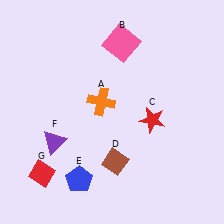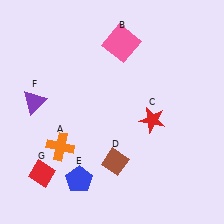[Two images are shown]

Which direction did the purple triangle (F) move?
The purple triangle (F) moved up.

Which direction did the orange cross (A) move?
The orange cross (A) moved down.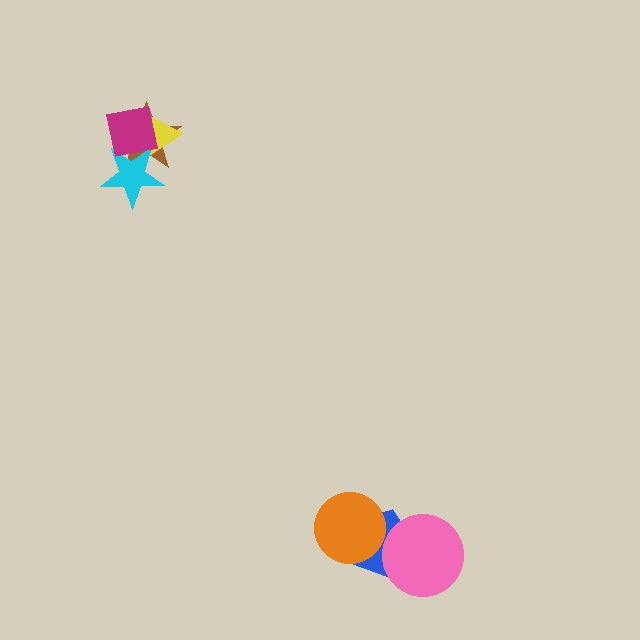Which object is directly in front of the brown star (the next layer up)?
The yellow triangle is directly in front of the brown star.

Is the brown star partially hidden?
Yes, it is partially covered by another shape.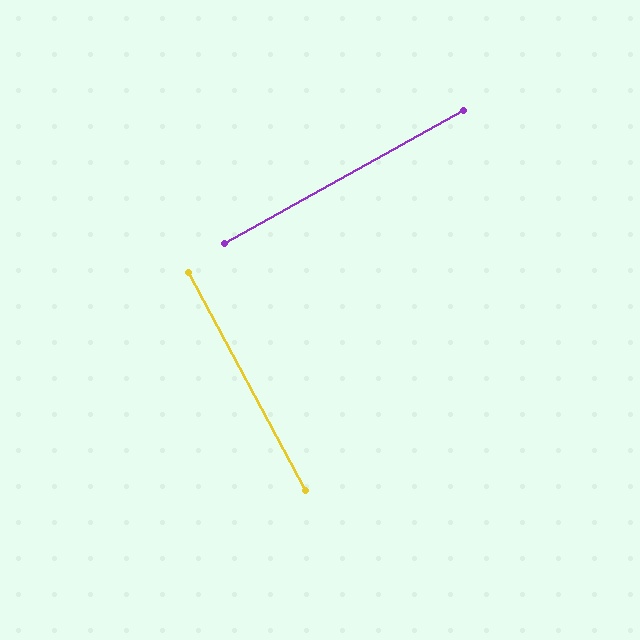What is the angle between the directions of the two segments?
Approximately 89 degrees.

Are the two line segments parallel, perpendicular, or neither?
Perpendicular — they meet at approximately 89°.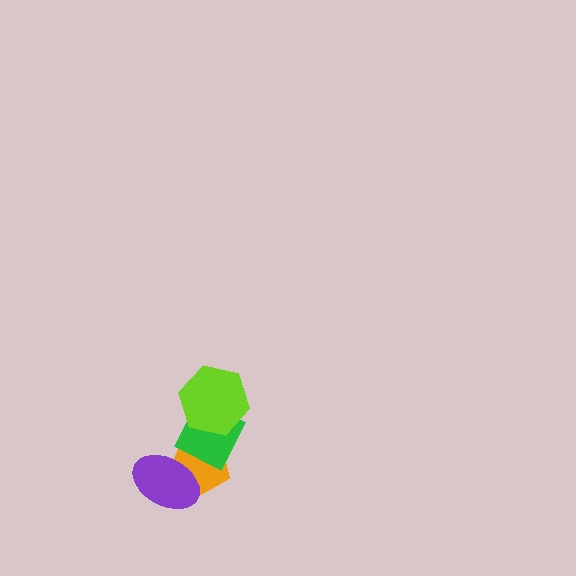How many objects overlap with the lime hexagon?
1 object overlaps with the lime hexagon.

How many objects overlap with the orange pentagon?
2 objects overlap with the orange pentagon.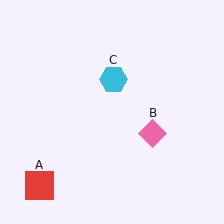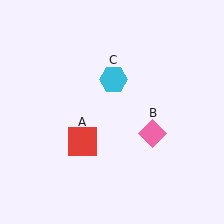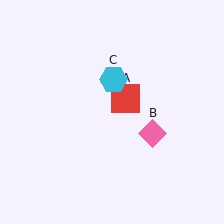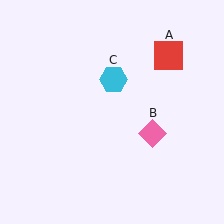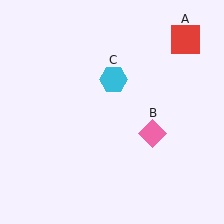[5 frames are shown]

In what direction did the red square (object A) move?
The red square (object A) moved up and to the right.